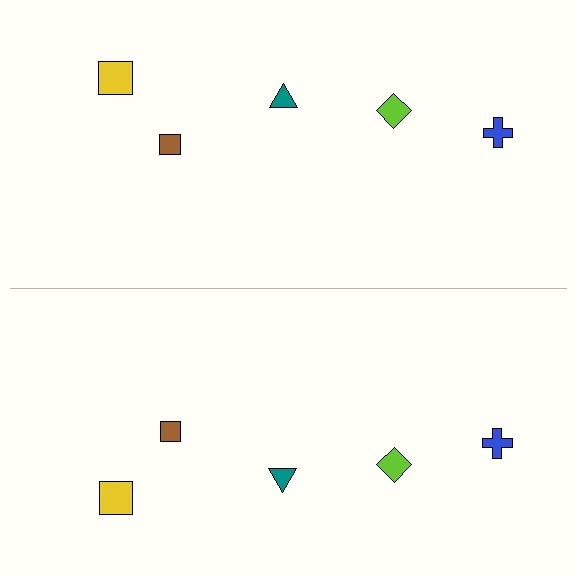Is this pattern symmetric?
Yes, this pattern has bilateral (reflection) symmetry.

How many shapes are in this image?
There are 10 shapes in this image.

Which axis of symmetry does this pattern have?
The pattern has a horizontal axis of symmetry running through the center of the image.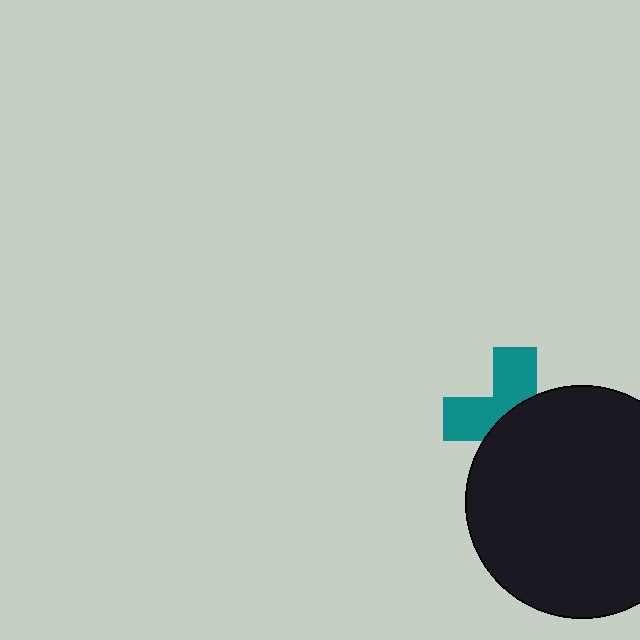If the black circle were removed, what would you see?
You would see the complete teal cross.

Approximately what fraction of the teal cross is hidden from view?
Roughly 56% of the teal cross is hidden behind the black circle.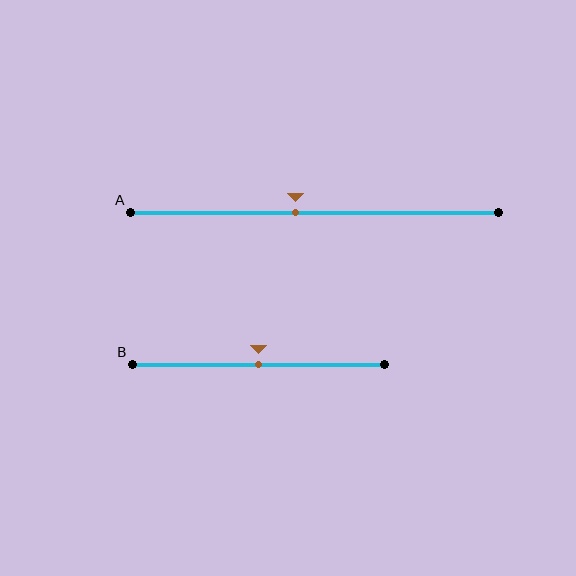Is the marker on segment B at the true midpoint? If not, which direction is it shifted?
Yes, the marker on segment B is at the true midpoint.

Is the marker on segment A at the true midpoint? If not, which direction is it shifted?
No, the marker on segment A is shifted to the left by about 5% of the segment length.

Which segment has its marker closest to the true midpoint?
Segment B has its marker closest to the true midpoint.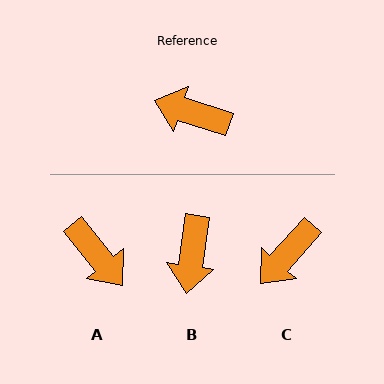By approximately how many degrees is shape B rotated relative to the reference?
Approximately 100 degrees counter-clockwise.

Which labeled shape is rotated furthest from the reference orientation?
A, about 147 degrees away.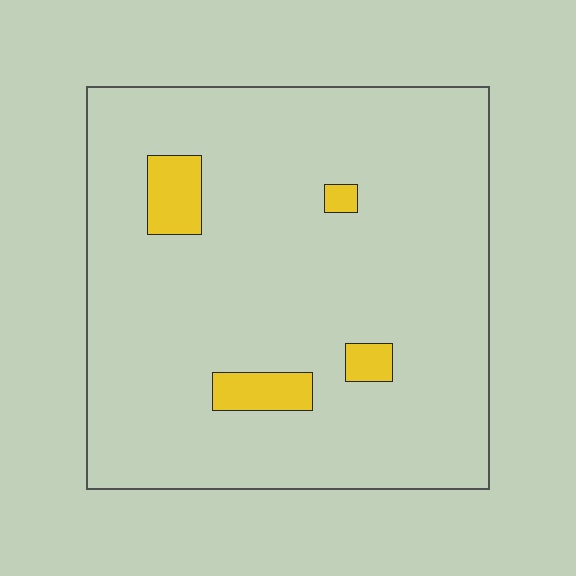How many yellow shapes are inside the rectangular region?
4.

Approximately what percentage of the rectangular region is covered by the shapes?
Approximately 5%.